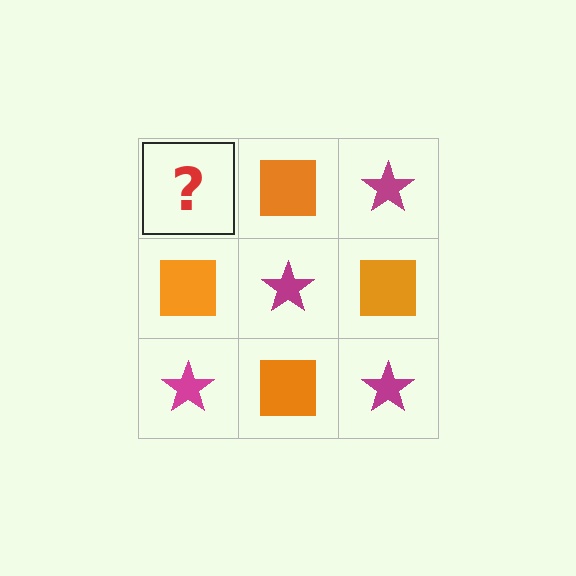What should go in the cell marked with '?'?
The missing cell should contain a magenta star.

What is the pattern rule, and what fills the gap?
The rule is that it alternates magenta star and orange square in a checkerboard pattern. The gap should be filled with a magenta star.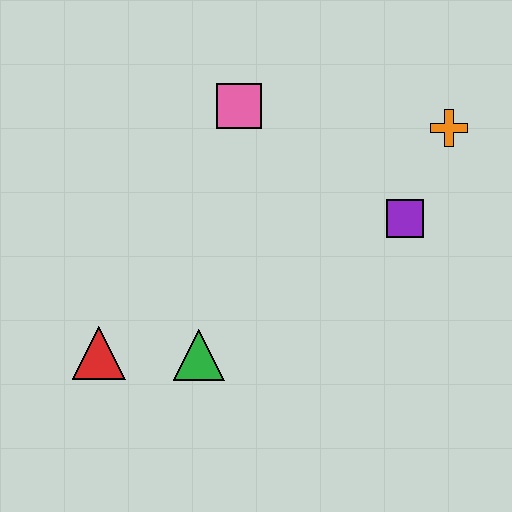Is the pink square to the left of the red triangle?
No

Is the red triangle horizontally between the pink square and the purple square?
No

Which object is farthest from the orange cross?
The red triangle is farthest from the orange cross.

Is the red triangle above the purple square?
No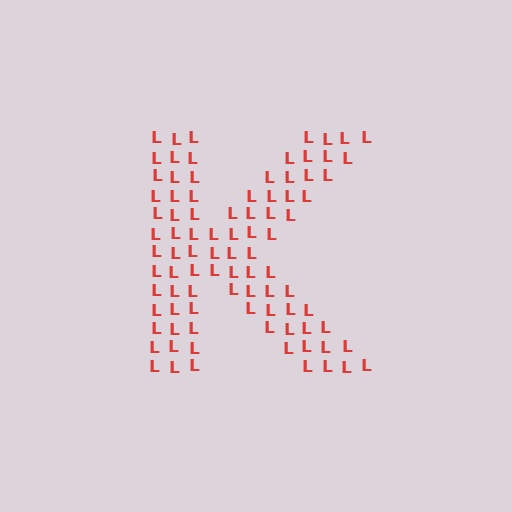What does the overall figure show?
The overall figure shows the letter K.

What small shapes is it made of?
It is made of small letter L's.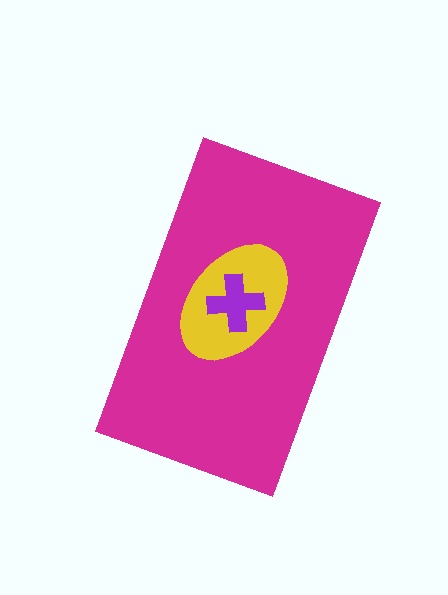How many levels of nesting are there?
3.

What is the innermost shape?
The purple cross.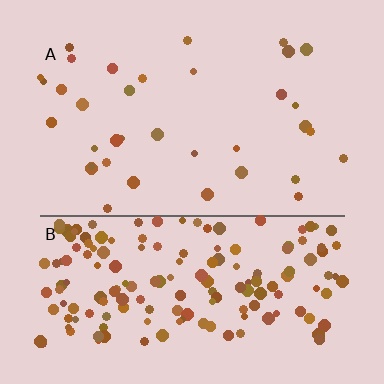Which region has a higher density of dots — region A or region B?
B (the bottom).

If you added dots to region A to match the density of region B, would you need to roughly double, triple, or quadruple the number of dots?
Approximately quadruple.